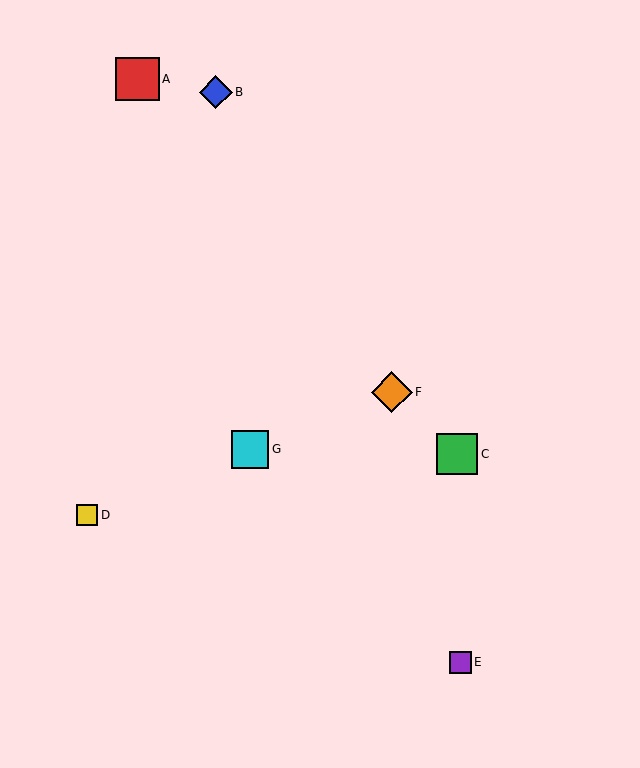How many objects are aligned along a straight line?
3 objects (D, F, G) are aligned along a straight line.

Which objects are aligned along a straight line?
Objects D, F, G are aligned along a straight line.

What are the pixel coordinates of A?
Object A is at (138, 79).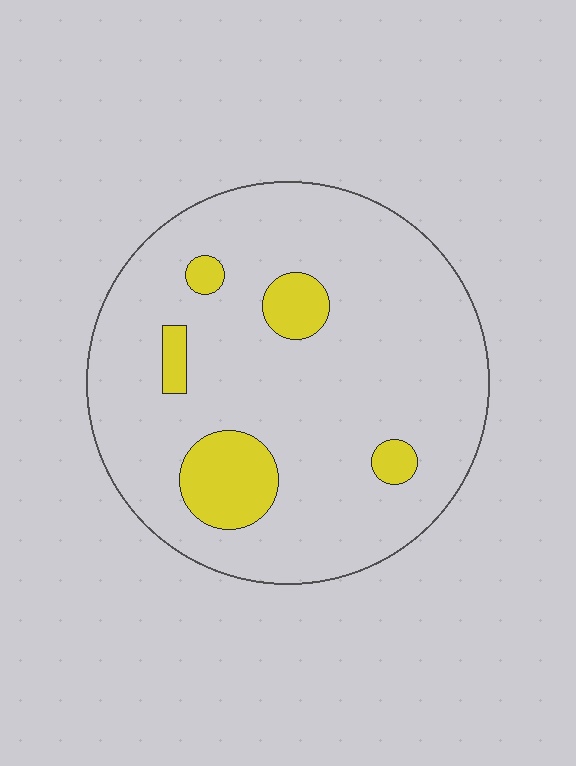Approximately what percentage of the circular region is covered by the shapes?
Approximately 15%.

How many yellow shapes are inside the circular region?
5.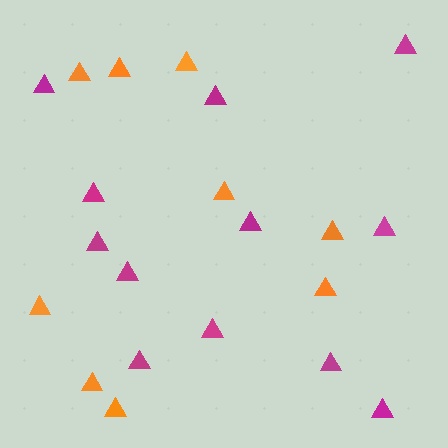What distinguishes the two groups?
There are 2 groups: one group of orange triangles (9) and one group of magenta triangles (12).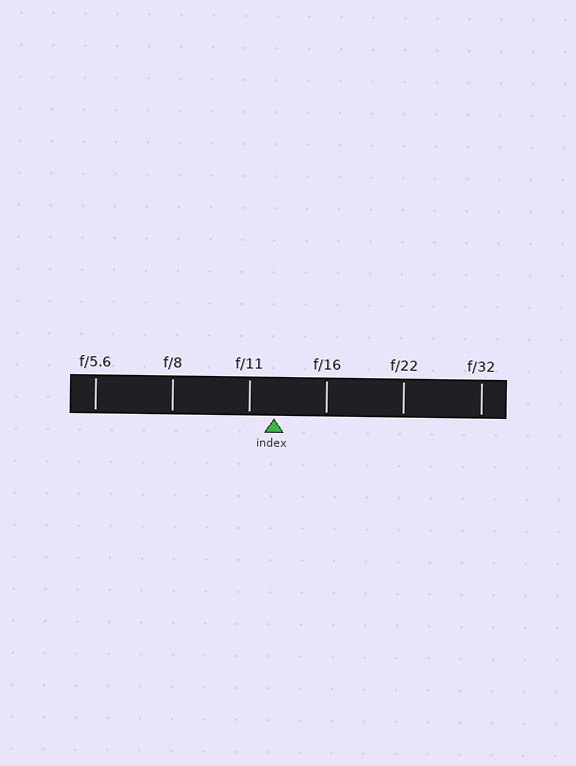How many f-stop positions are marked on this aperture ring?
There are 6 f-stop positions marked.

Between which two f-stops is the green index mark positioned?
The index mark is between f/11 and f/16.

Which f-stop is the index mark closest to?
The index mark is closest to f/11.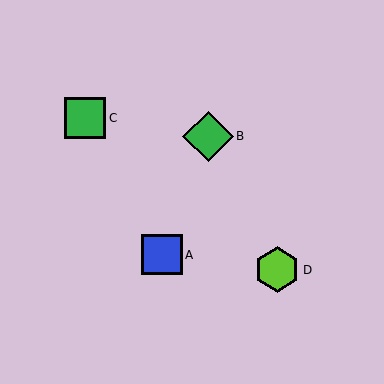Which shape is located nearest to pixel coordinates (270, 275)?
The lime hexagon (labeled D) at (277, 270) is nearest to that location.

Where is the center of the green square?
The center of the green square is at (85, 118).